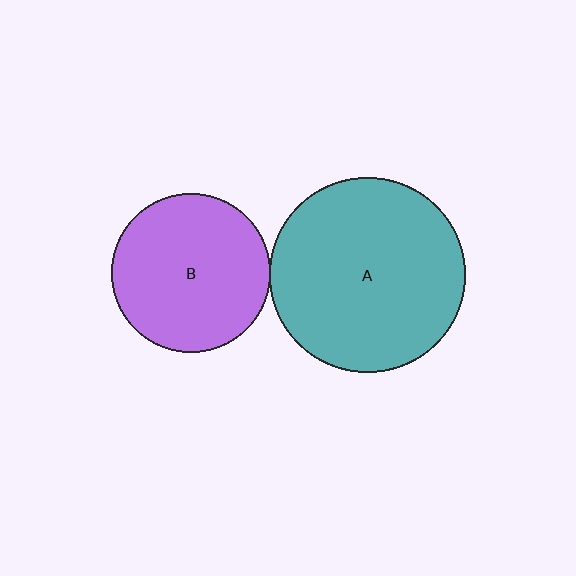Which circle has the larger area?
Circle A (teal).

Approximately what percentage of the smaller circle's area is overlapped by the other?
Approximately 5%.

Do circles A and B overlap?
Yes.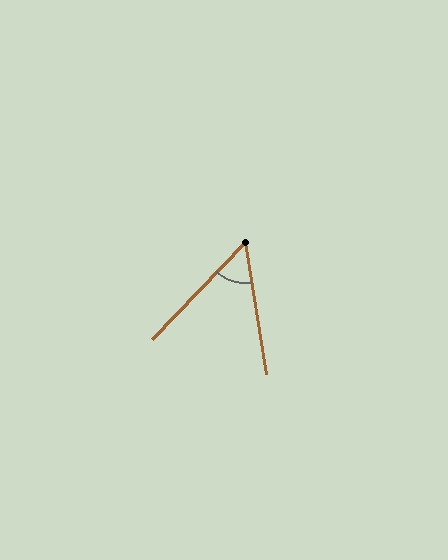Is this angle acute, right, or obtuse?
It is acute.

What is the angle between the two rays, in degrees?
Approximately 53 degrees.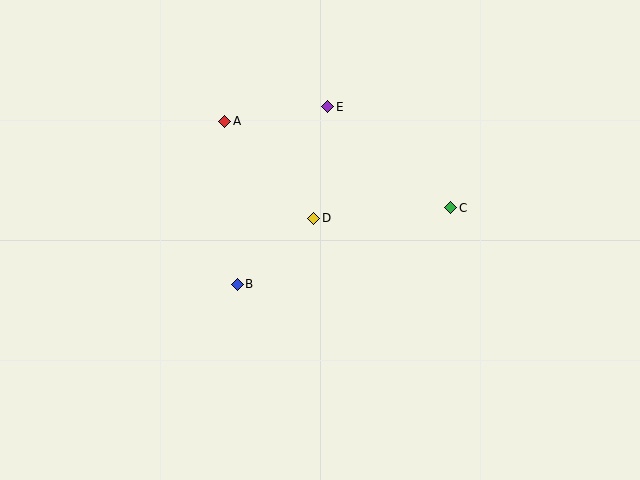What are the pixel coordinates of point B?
Point B is at (237, 284).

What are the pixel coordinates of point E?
Point E is at (328, 107).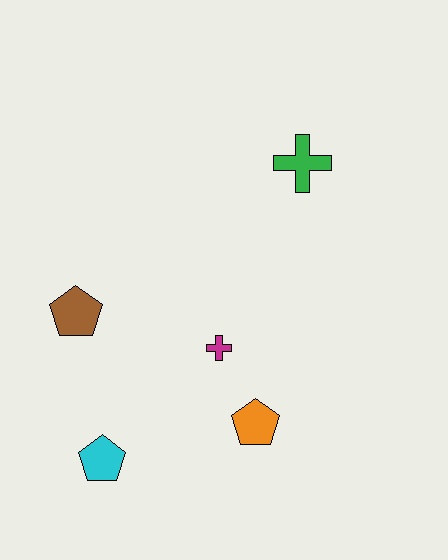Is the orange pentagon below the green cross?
Yes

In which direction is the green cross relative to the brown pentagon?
The green cross is to the right of the brown pentagon.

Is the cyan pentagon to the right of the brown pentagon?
Yes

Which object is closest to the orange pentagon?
The magenta cross is closest to the orange pentagon.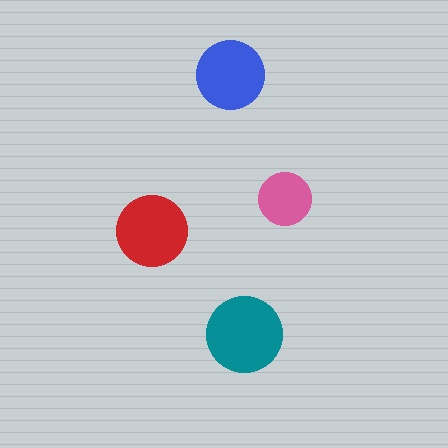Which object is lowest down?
The teal circle is bottommost.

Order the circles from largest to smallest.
the teal one, the red one, the blue one, the pink one.